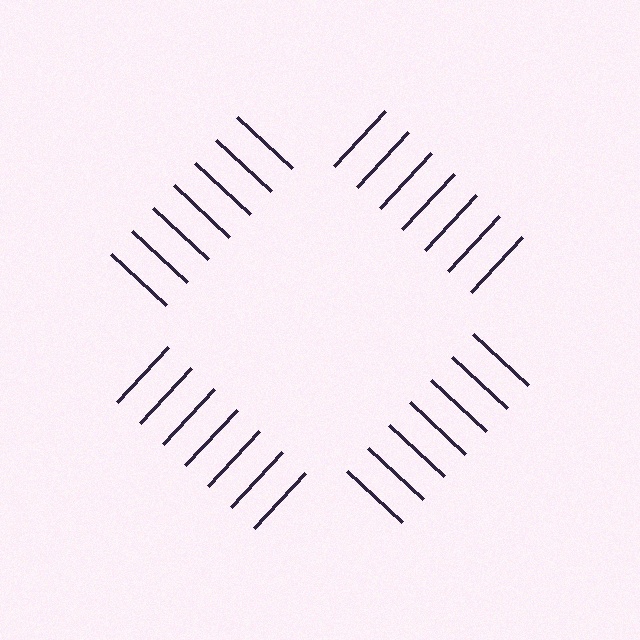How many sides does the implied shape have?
4 sides — the line-ends trace a square.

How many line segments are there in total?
28 — 7 along each of the 4 edges.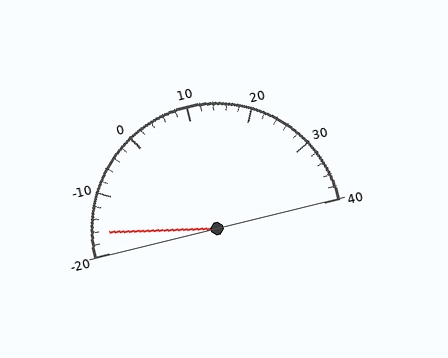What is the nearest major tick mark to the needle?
The nearest major tick mark is -20.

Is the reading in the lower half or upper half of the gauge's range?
The reading is in the lower half of the range (-20 to 40).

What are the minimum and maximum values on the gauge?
The gauge ranges from -20 to 40.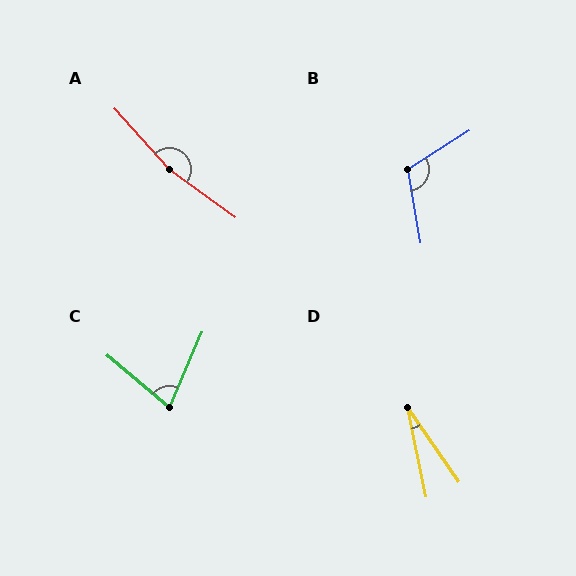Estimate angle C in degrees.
Approximately 73 degrees.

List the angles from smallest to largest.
D (23°), C (73°), B (113°), A (168°).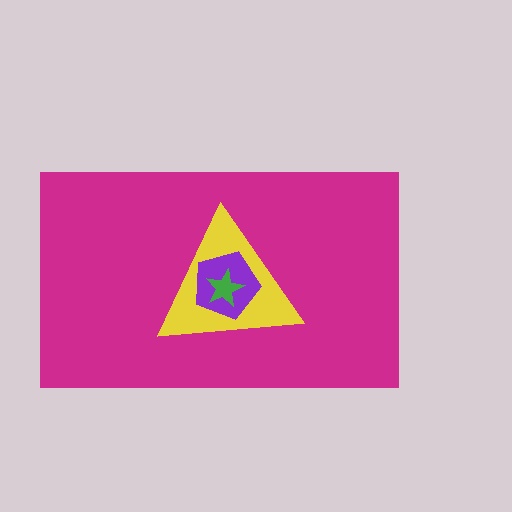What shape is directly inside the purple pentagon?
The green star.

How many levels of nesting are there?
4.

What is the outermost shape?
The magenta rectangle.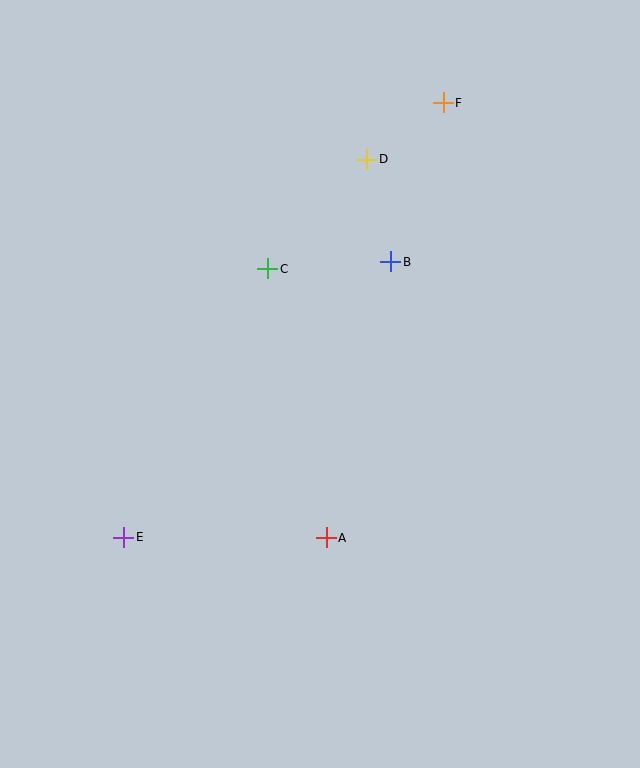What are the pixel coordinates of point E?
Point E is at (124, 537).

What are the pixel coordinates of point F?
Point F is at (443, 103).